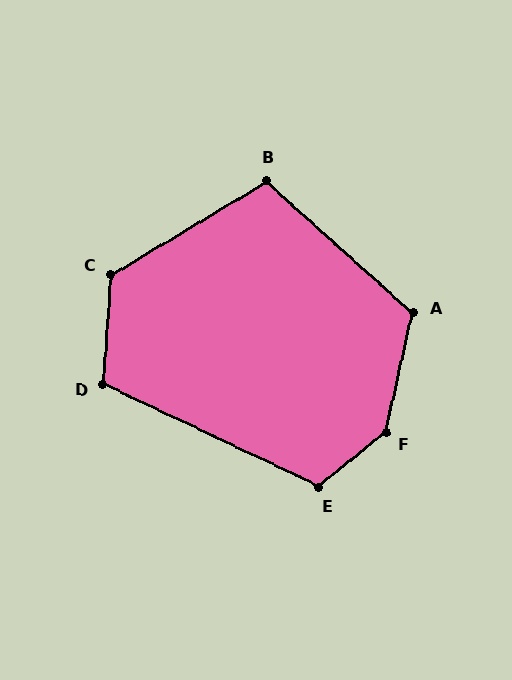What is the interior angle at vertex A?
Approximately 119 degrees (obtuse).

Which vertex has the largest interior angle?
F, at approximately 142 degrees.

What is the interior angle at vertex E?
Approximately 116 degrees (obtuse).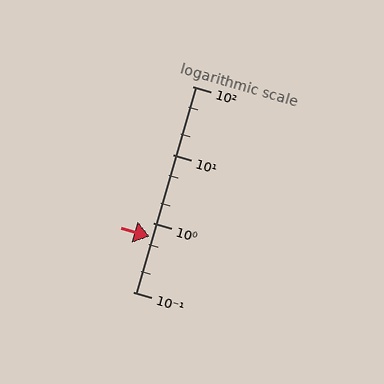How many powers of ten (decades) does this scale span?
The scale spans 3 decades, from 0.1 to 100.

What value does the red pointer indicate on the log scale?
The pointer indicates approximately 0.65.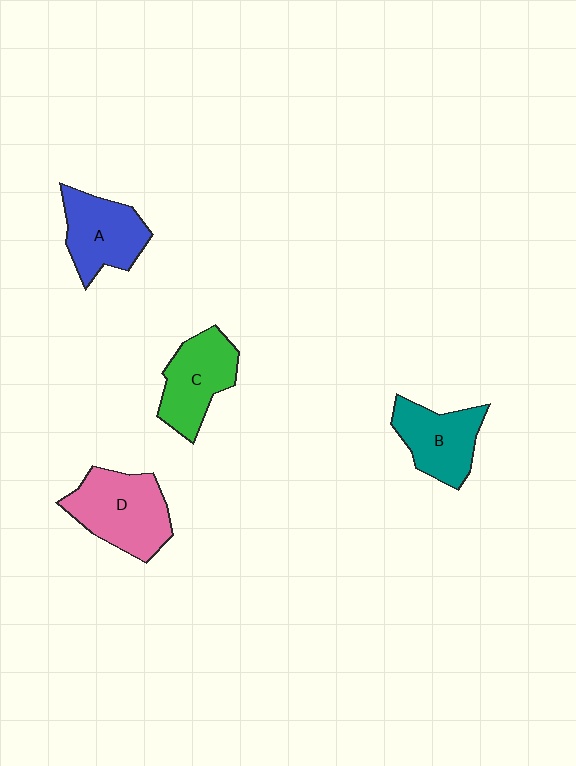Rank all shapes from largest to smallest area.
From largest to smallest: D (pink), A (blue), C (green), B (teal).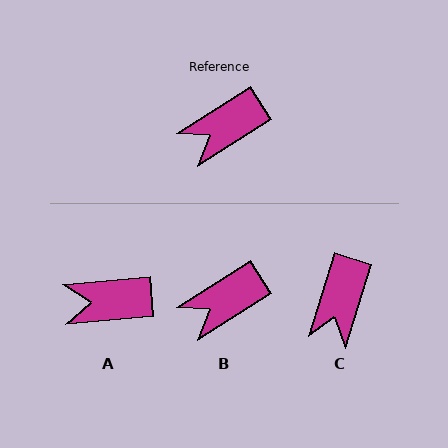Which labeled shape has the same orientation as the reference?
B.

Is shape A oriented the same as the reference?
No, it is off by about 27 degrees.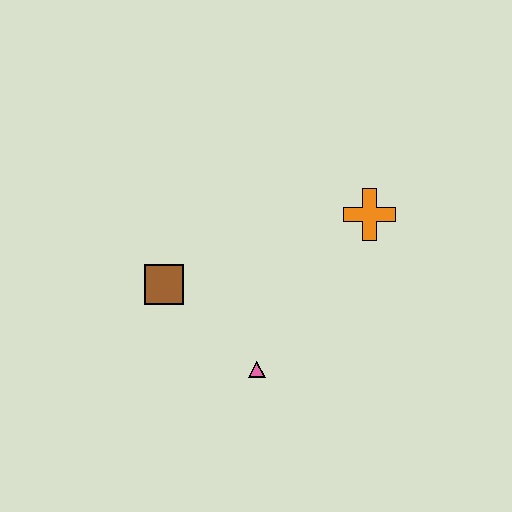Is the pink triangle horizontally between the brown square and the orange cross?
Yes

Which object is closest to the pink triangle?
The brown square is closest to the pink triangle.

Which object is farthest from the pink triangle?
The orange cross is farthest from the pink triangle.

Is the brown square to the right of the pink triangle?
No